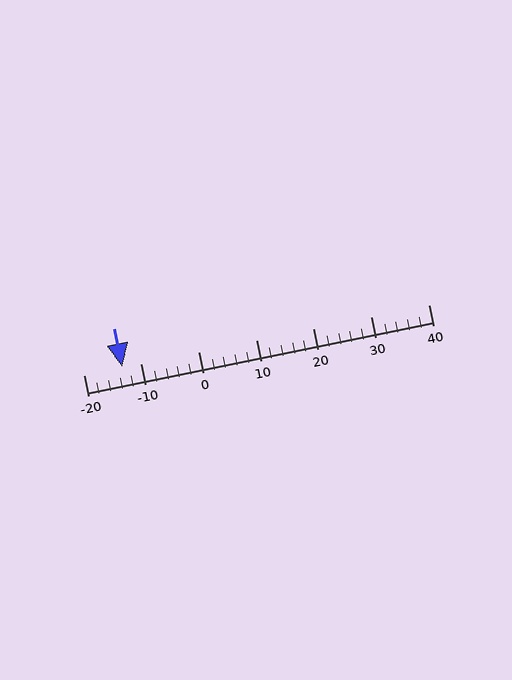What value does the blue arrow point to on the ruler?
The blue arrow points to approximately -13.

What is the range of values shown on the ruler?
The ruler shows values from -20 to 40.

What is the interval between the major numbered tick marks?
The major tick marks are spaced 10 units apart.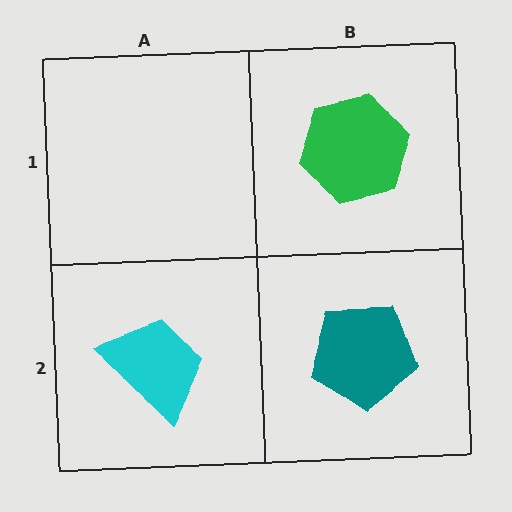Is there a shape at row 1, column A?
No, that cell is empty.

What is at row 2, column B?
A teal pentagon.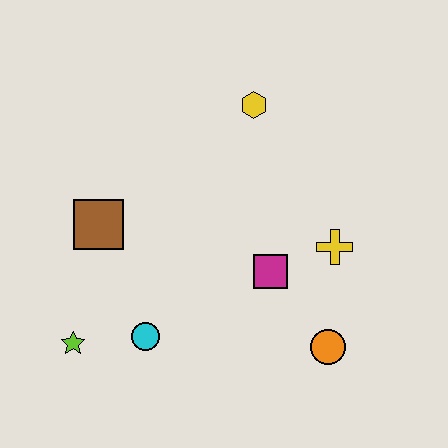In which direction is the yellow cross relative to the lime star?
The yellow cross is to the right of the lime star.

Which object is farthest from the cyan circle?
The yellow hexagon is farthest from the cyan circle.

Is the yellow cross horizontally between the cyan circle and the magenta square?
No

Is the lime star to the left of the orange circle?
Yes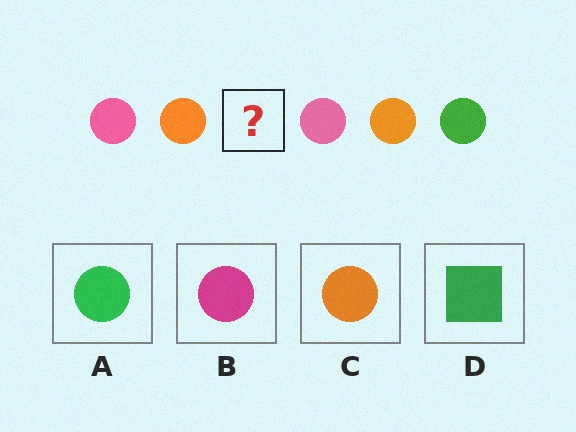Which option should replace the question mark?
Option A.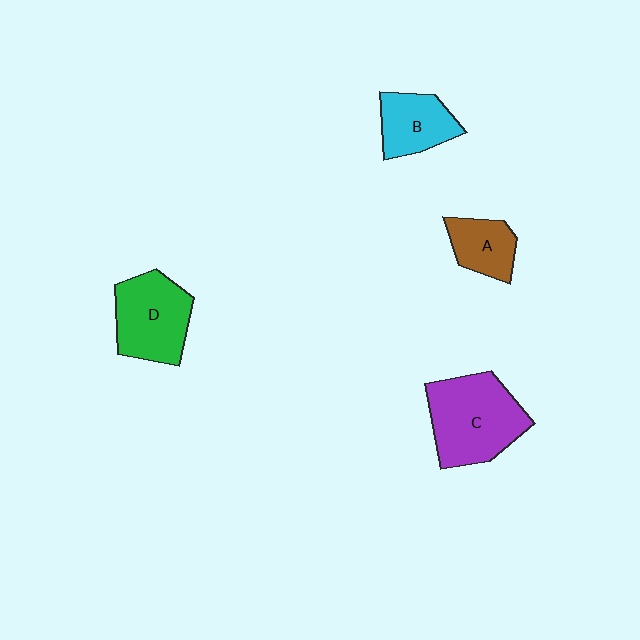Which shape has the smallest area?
Shape A (brown).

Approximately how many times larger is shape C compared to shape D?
Approximately 1.2 times.